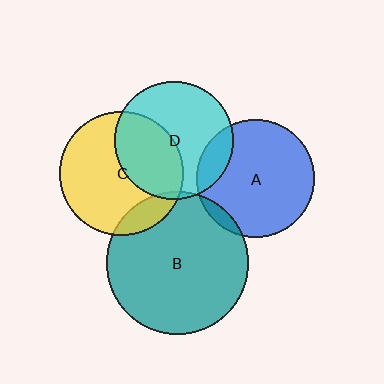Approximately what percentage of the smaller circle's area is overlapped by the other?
Approximately 15%.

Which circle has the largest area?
Circle B (teal).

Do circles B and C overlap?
Yes.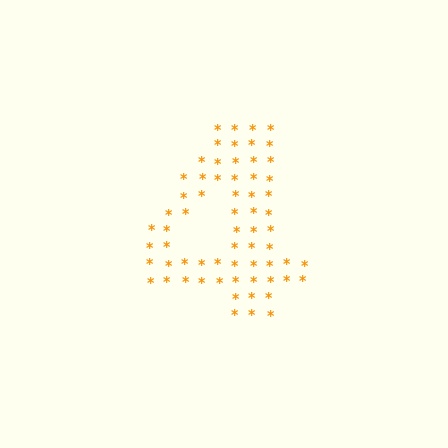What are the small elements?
The small elements are asterisks.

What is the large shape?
The large shape is the digit 4.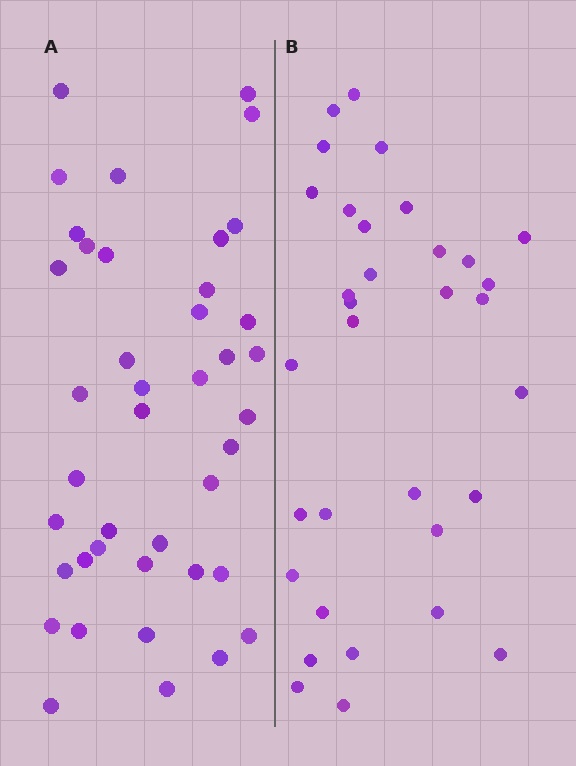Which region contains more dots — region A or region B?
Region A (the left region) has more dots.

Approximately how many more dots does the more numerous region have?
Region A has roughly 8 or so more dots than region B.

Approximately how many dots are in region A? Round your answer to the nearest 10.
About 40 dots. (The exact count is 41, which rounds to 40.)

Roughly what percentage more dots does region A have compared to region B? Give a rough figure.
About 25% more.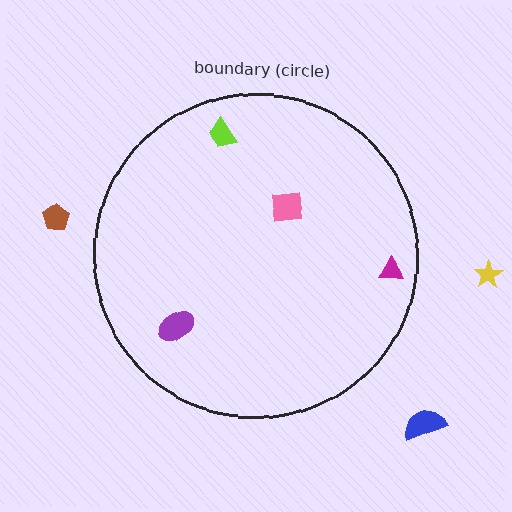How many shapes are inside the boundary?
4 inside, 3 outside.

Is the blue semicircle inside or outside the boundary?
Outside.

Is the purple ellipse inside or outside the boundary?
Inside.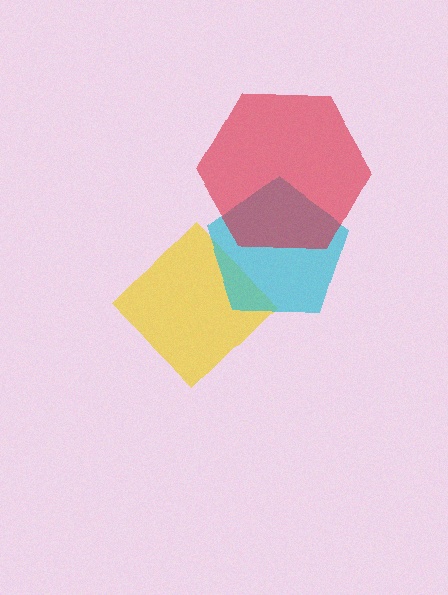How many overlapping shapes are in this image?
There are 3 overlapping shapes in the image.